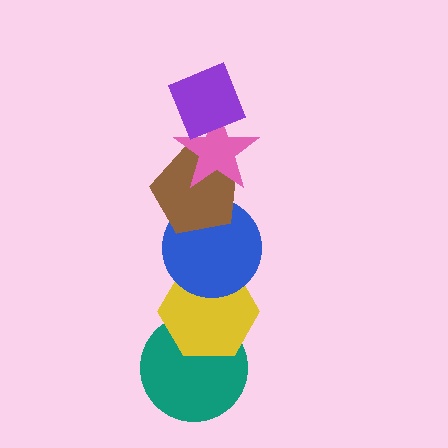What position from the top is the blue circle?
The blue circle is 4th from the top.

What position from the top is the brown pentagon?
The brown pentagon is 3rd from the top.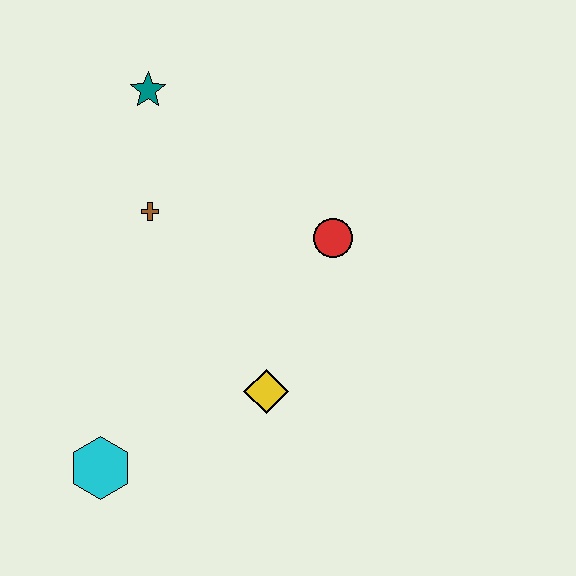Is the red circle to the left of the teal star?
No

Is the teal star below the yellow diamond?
No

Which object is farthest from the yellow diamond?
The teal star is farthest from the yellow diamond.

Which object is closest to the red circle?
The yellow diamond is closest to the red circle.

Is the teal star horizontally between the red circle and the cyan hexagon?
Yes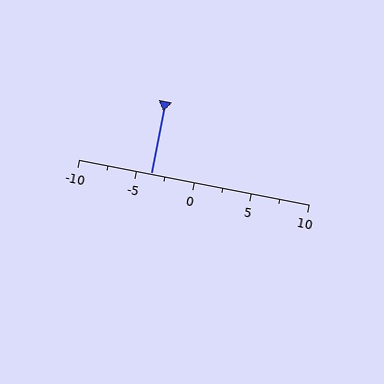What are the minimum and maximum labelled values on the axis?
The axis runs from -10 to 10.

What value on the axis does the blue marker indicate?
The marker indicates approximately -3.8.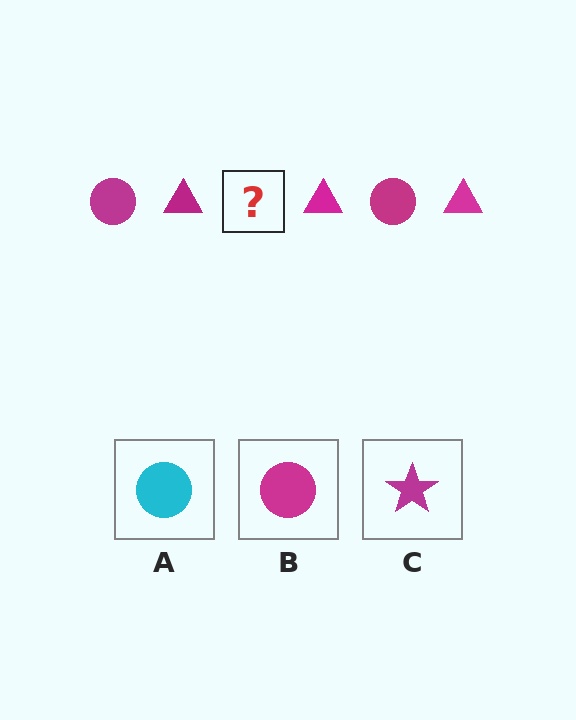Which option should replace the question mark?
Option B.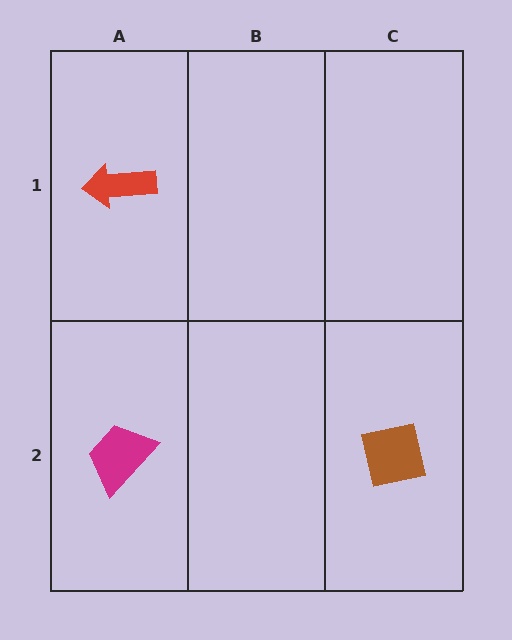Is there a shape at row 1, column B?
No, that cell is empty.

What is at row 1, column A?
A red arrow.